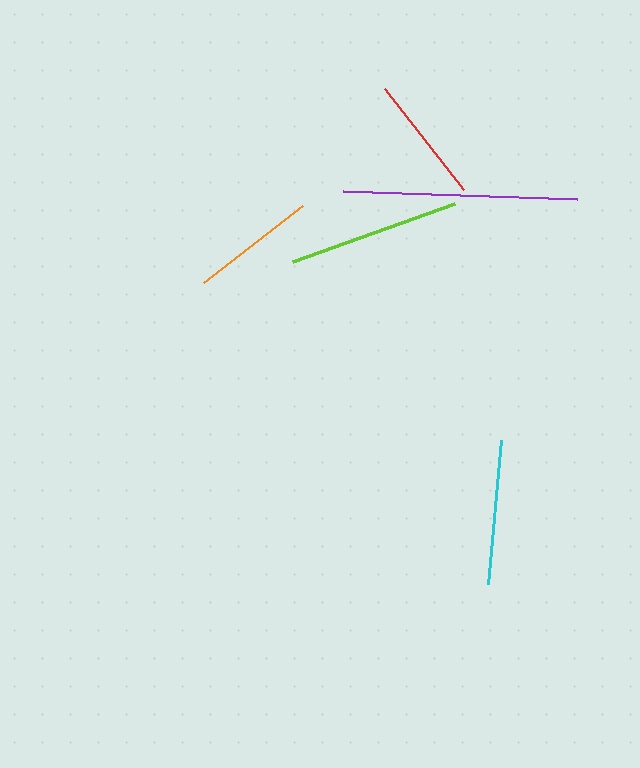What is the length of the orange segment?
The orange segment is approximately 126 pixels long.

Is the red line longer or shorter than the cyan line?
The cyan line is longer than the red line.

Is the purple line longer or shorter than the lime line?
The purple line is longer than the lime line.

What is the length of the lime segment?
The lime segment is approximately 172 pixels long.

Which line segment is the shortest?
The orange line is the shortest at approximately 126 pixels.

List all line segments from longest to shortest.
From longest to shortest: purple, lime, cyan, red, orange.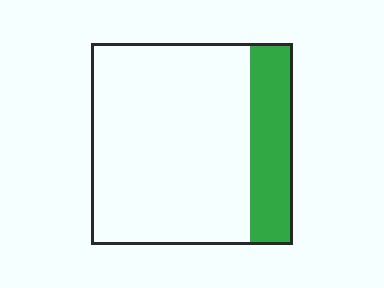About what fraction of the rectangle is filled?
About one fifth (1/5).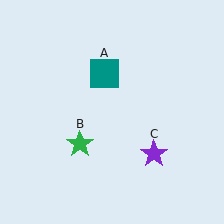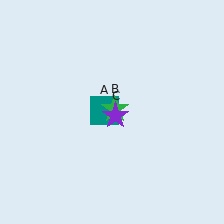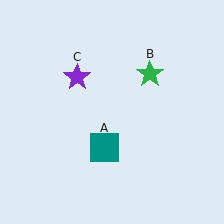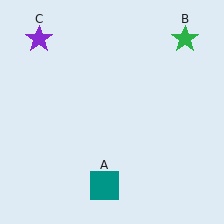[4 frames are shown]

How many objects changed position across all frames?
3 objects changed position: teal square (object A), green star (object B), purple star (object C).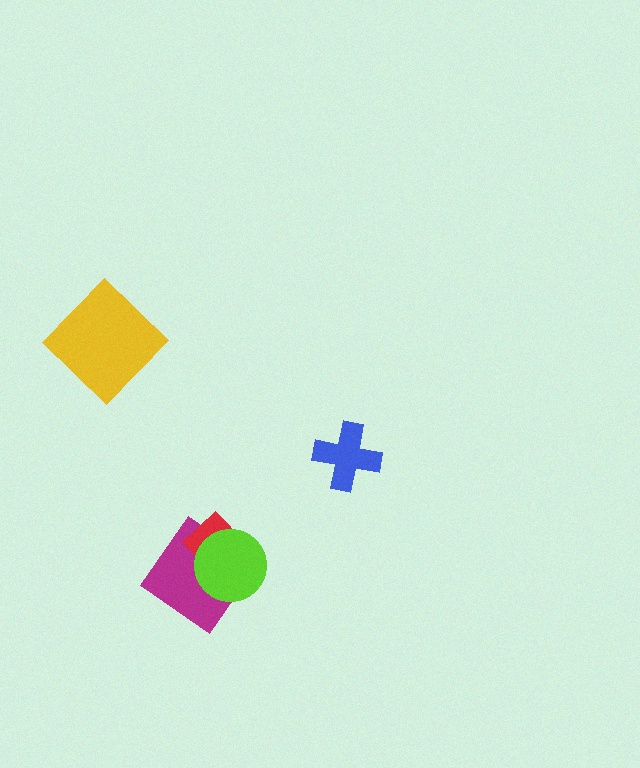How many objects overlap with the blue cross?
0 objects overlap with the blue cross.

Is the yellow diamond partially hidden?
No, no other shape covers it.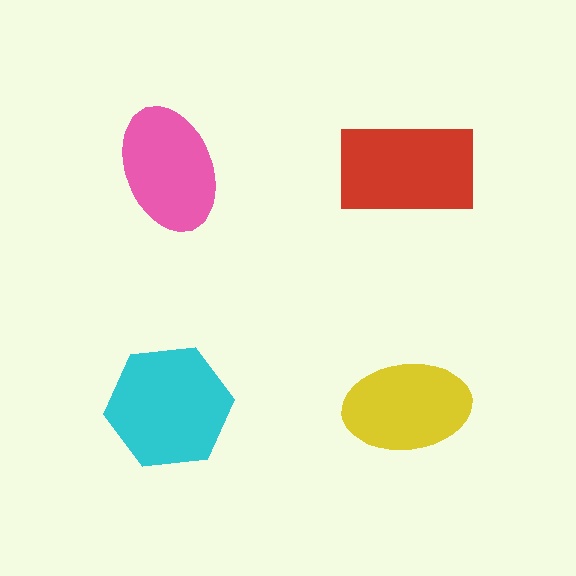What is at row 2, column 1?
A cyan hexagon.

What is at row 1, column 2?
A red rectangle.